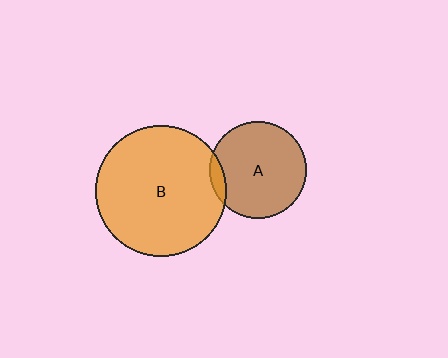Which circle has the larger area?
Circle B (orange).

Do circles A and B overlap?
Yes.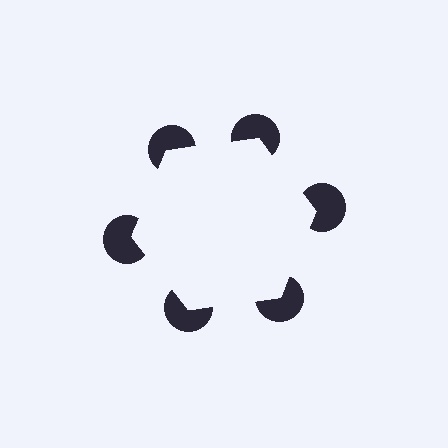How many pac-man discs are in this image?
There are 6 — one at each vertex of the illusory hexagon.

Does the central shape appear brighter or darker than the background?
It typically appears slightly brighter than the background, even though no actual brightness change is drawn.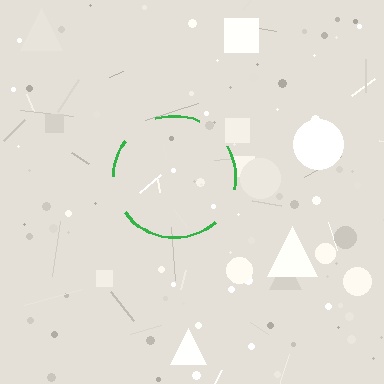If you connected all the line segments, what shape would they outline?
They would outline a circle.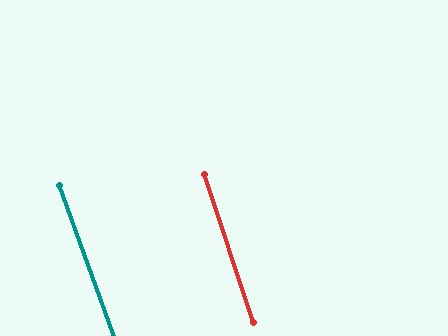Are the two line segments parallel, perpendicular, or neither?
Parallel — their directions differ by only 1.4°.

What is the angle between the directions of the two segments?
Approximately 1 degree.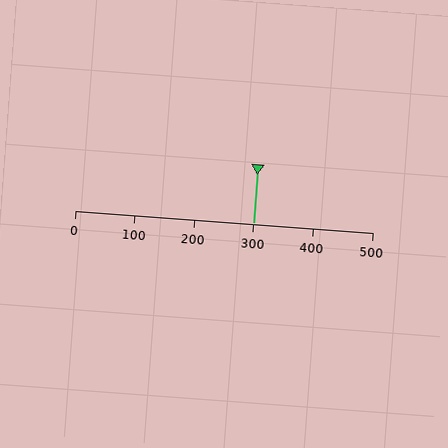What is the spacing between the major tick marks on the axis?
The major ticks are spaced 100 apart.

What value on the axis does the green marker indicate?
The marker indicates approximately 300.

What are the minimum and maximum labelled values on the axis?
The axis runs from 0 to 500.